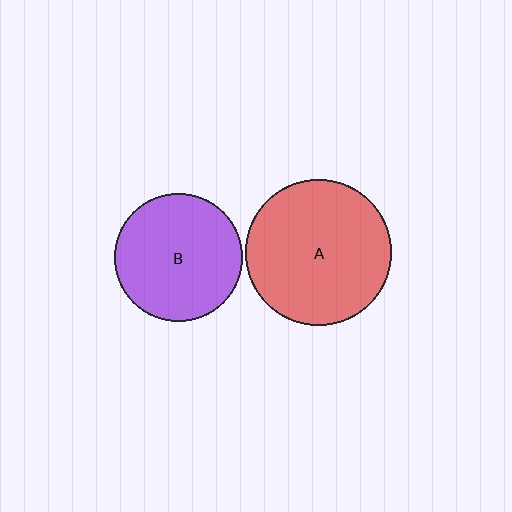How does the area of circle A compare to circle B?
Approximately 1.3 times.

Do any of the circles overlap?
No, none of the circles overlap.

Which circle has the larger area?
Circle A (red).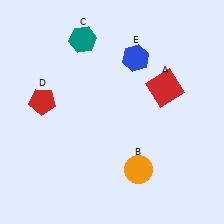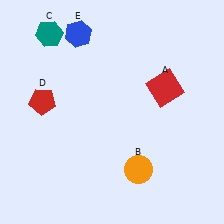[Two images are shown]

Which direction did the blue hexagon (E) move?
The blue hexagon (E) moved left.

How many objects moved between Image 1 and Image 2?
2 objects moved between the two images.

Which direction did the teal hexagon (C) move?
The teal hexagon (C) moved left.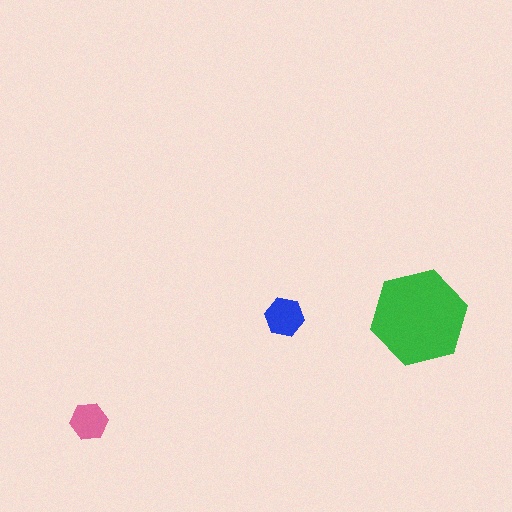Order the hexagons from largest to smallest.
the green one, the blue one, the pink one.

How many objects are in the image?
There are 3 objects in the image.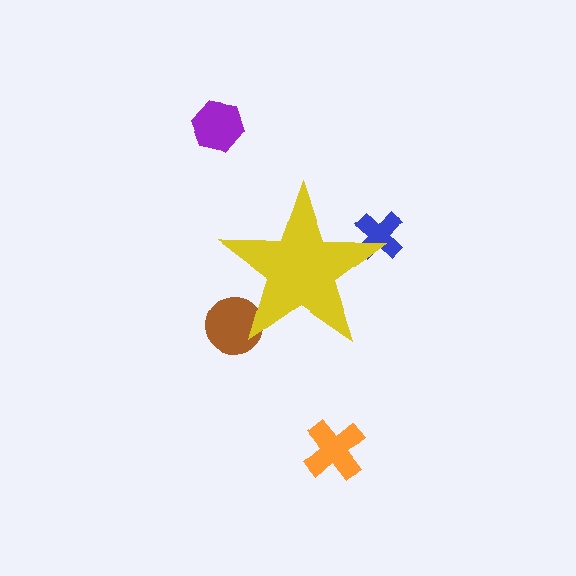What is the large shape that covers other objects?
A yellow star.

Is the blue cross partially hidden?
Yes, the blue cross is partially hidden behind the yellow star.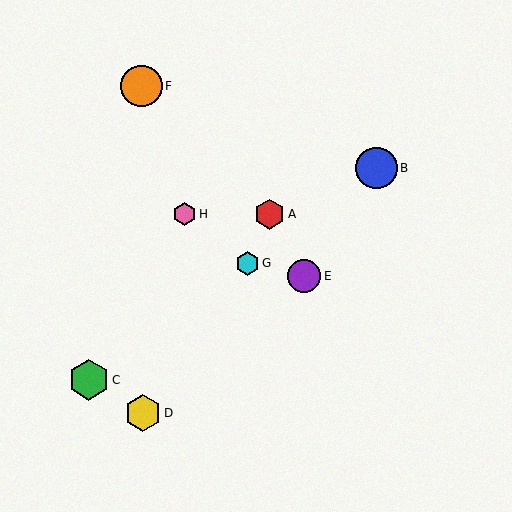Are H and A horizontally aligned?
Yes, both are at y≈214.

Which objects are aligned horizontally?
Objects A, H are aligned horizontally.